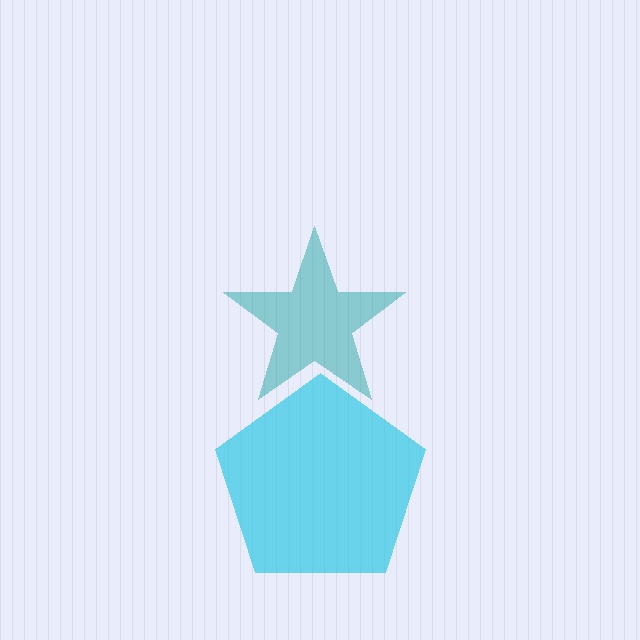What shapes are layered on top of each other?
The layered shapes are: a cyan pentagon, a teal star.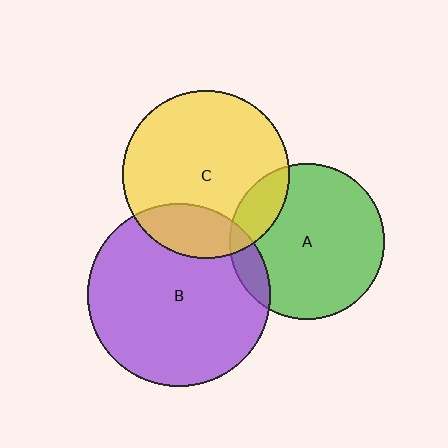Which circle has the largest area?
Circle B (purple).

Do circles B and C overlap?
Yes.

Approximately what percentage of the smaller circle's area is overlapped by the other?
Approximately 20%.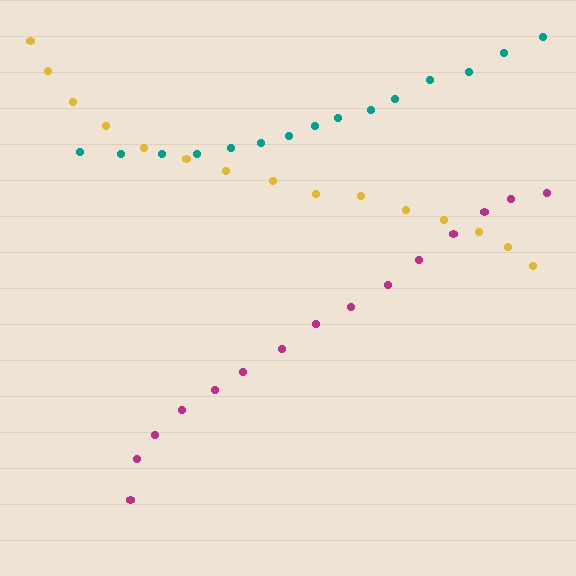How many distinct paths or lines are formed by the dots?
There are 3 distinct paths.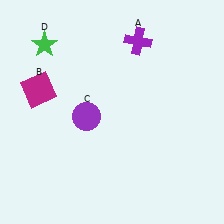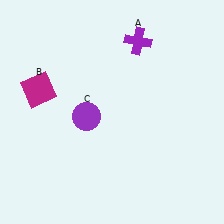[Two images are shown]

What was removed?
The green star (D) was removed in Image 2.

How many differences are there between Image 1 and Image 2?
There is 1 difference between the two images.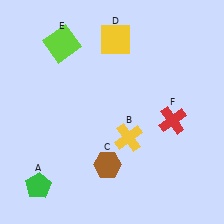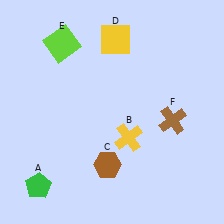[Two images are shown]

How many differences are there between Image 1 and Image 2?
There is 1 difference between the two images.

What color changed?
The cross (F) changed from red in Image 1 to brown in Image 2.